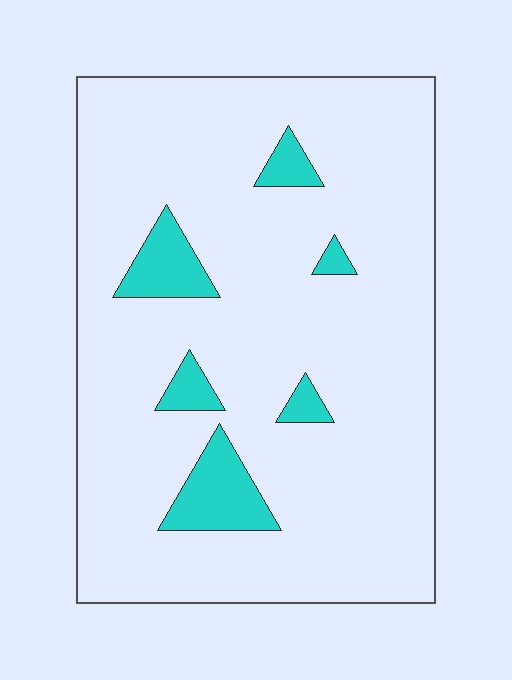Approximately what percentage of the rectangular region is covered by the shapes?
Approximately 10%.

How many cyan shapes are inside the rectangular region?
6.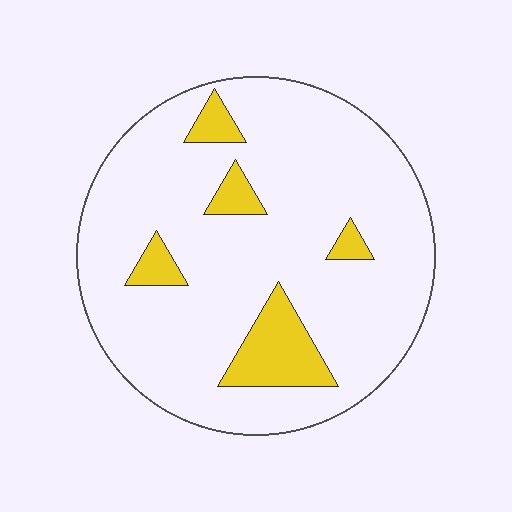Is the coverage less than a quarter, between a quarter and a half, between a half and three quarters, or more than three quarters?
Less than a quarter.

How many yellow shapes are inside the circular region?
5.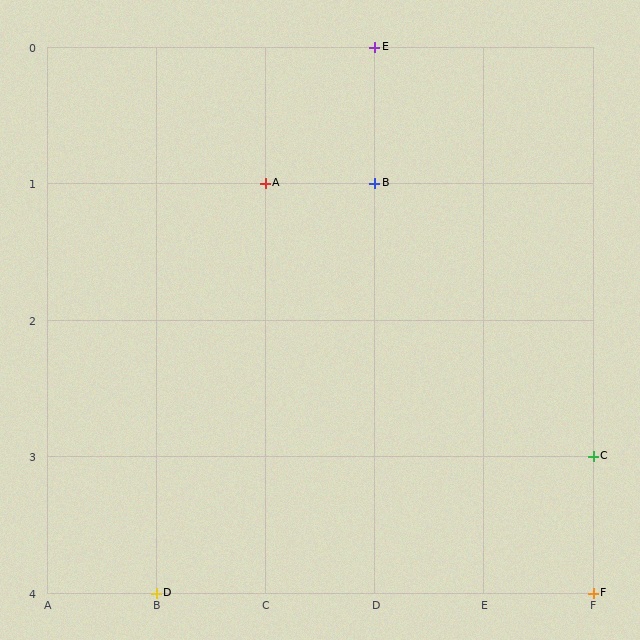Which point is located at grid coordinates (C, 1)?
Point A is at (C, 1).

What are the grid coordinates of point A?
Point A is at grid coordinates (C, 1).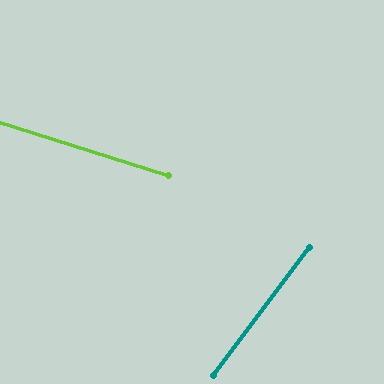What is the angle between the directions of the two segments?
Approximately 71 degrees.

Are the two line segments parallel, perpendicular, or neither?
Neither parallel nor perpendicular — they differ by about 71°.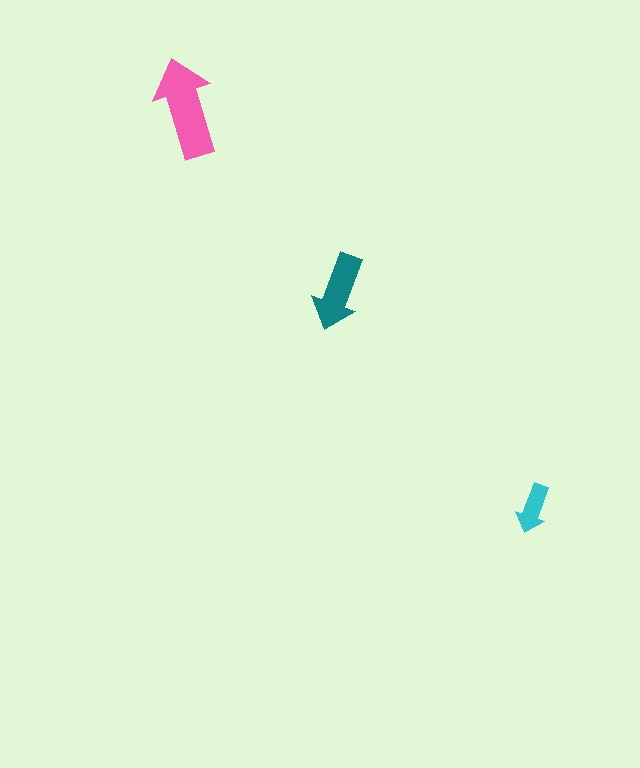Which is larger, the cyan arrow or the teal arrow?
The teal one.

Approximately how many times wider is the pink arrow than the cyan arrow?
About 2 times wider.